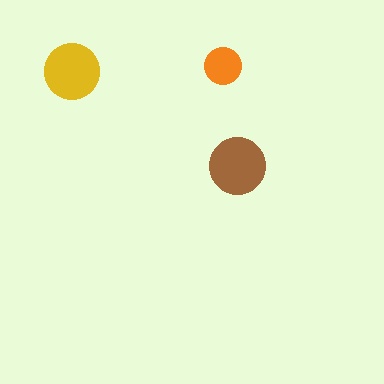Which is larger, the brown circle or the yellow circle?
The brown one.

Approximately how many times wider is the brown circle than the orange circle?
About 1.5 times wider.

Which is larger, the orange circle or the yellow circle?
The yellow one.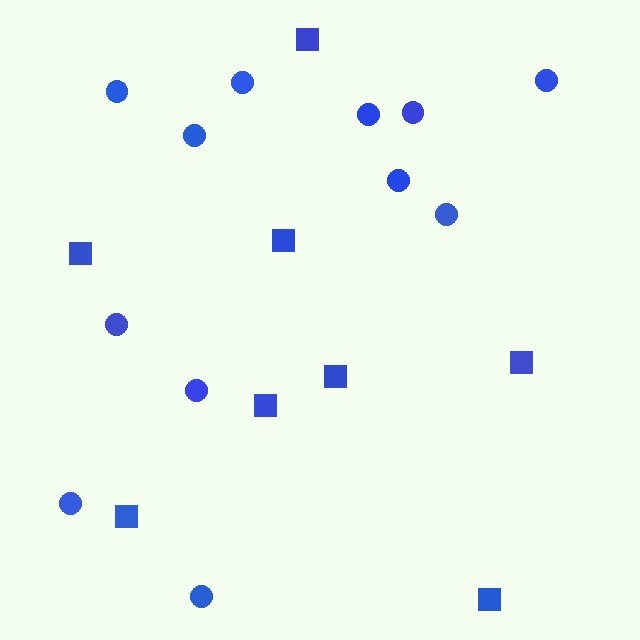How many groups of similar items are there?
There are 2 groups: one group of circles (12) and one group of squares (8).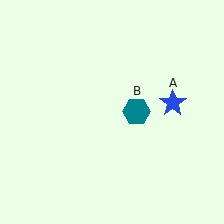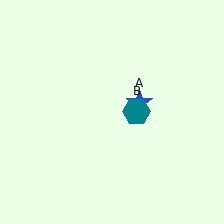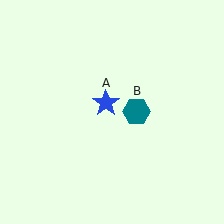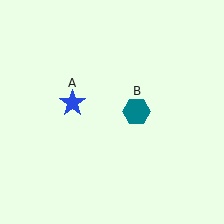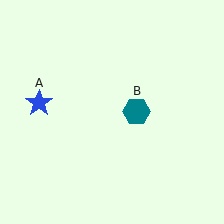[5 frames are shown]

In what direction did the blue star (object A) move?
The blue star (object A) moved left.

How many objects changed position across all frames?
1 object changed position: blue star (object A).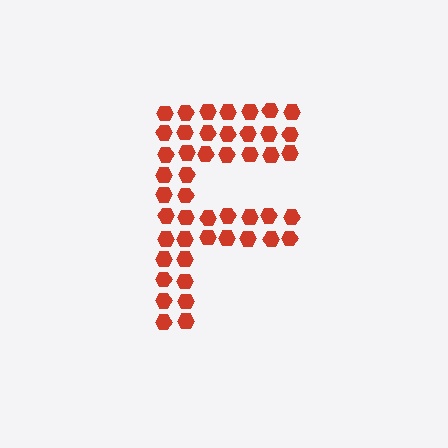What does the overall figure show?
The overall figure shows the letter F.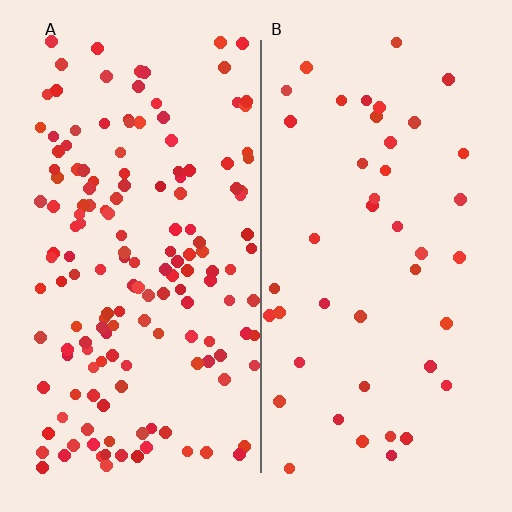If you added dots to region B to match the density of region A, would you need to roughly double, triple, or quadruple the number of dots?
Approximately quadruple.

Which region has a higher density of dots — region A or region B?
A (the left).